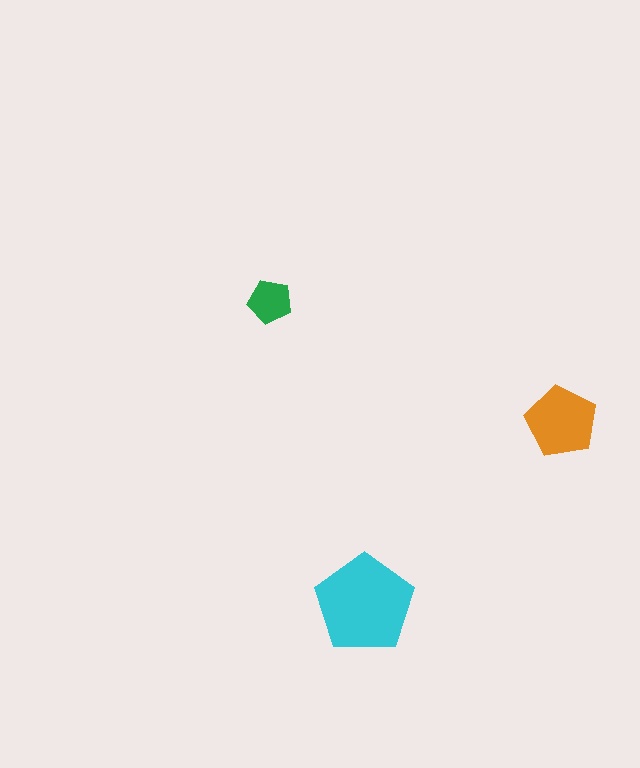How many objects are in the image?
There are 3 objects in the image.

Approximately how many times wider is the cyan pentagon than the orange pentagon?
About 1.5 times wider.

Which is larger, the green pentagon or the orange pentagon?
The orange one.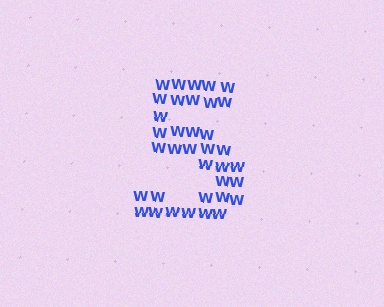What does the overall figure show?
The overall figure shows the digit 5.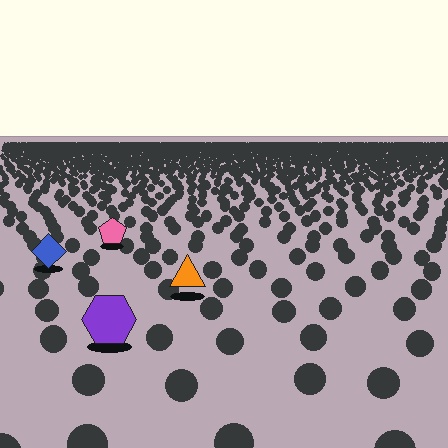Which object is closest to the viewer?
The purple hexagon is closest. The texture marks near it are larger and more spread out.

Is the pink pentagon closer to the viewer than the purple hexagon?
No. The purple hexagon is closer — you can tell from the texture gradient: the ground texture is coarser near it.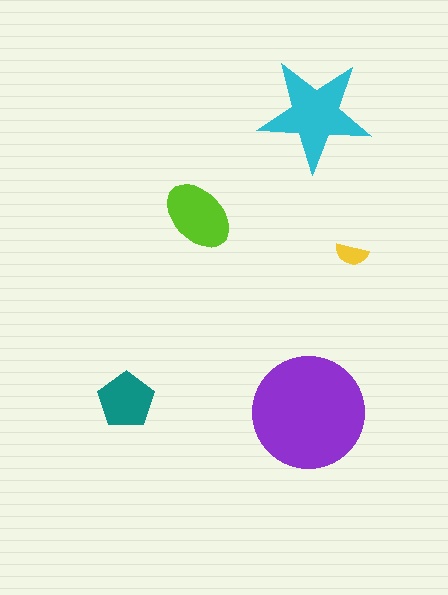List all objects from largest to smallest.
The purple circle, the cyan star, the lime ellipse, the teal pentagon, the yellow semicircle.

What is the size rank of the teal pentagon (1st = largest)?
4th.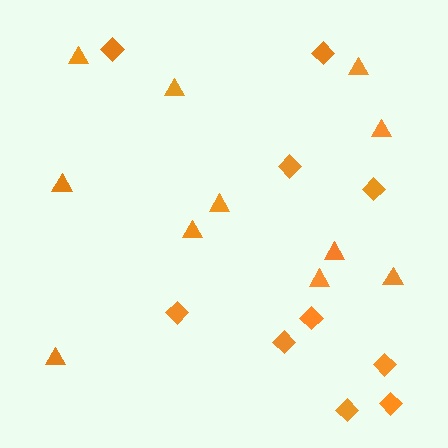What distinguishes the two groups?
There are 2 groups: one group of triangles (11) and one group of diamonds (10).